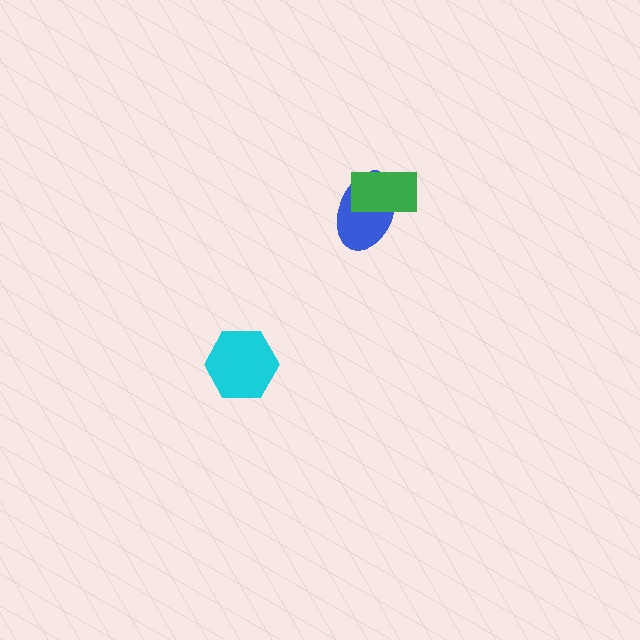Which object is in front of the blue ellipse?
The green rectangle is in front of the blue ellipse.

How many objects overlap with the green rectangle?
1 object overlaps with the green rectangle.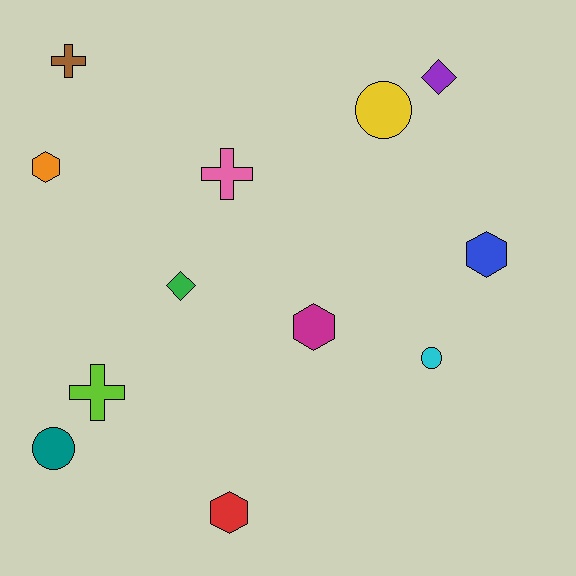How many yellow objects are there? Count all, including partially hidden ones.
There is 1 yellow object.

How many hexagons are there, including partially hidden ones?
There are 4 hexagons.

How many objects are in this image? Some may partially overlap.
There are 12 objects.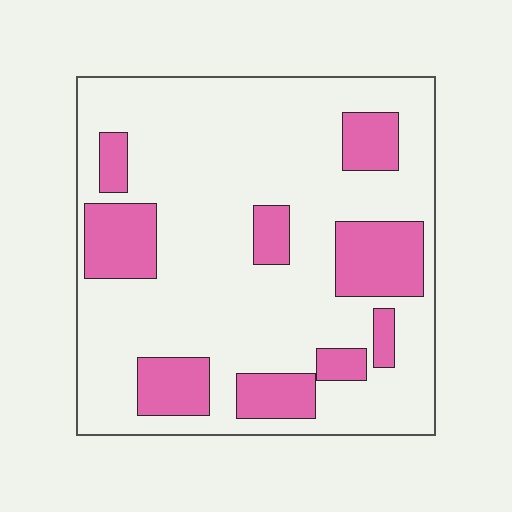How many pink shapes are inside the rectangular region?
9.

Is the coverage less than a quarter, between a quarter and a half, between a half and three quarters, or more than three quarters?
Less than a quarter.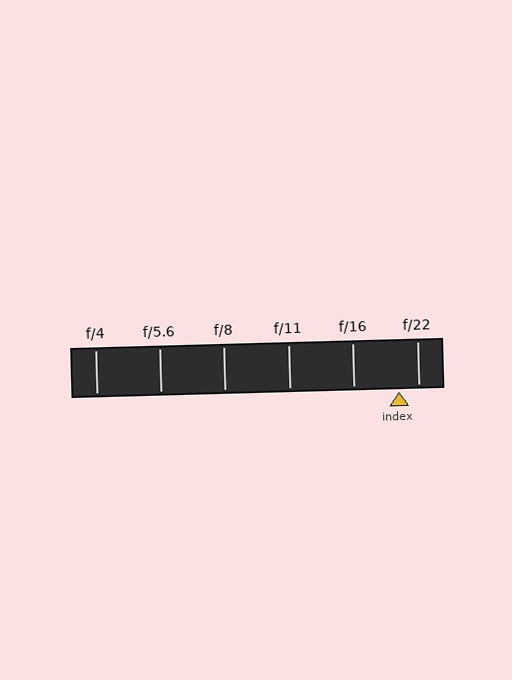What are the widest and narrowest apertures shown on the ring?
The widest aperture shown is f/4 and the narrowest is f/22.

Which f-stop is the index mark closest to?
The index mark is closest to f/22.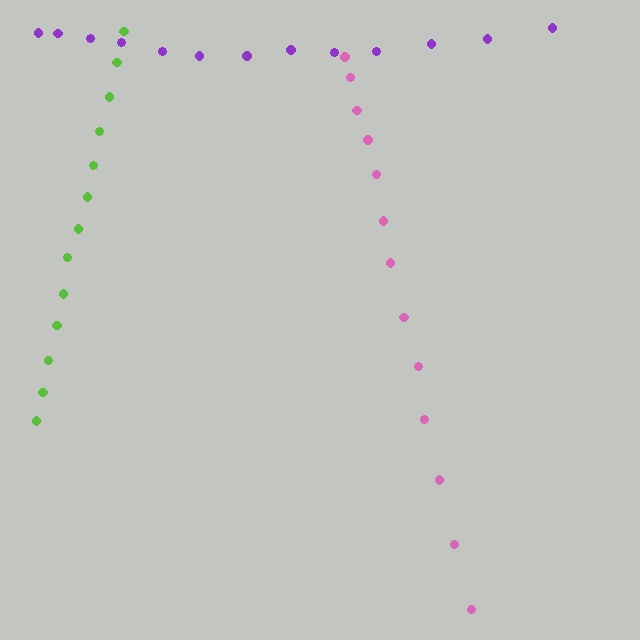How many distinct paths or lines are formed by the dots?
There are 3 distinct paths.